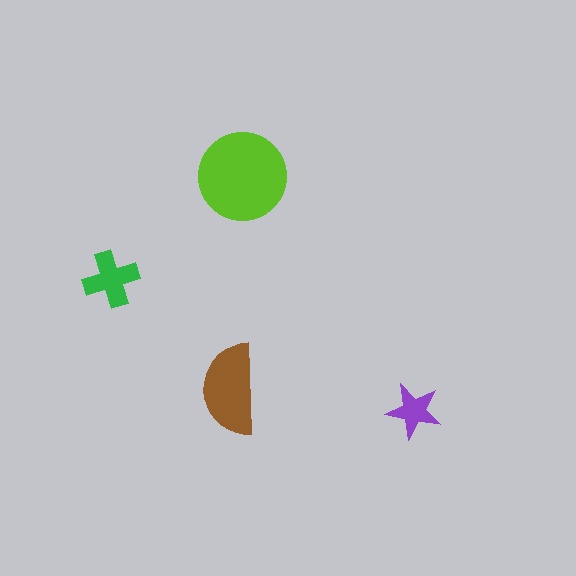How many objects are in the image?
There are 4 objects in the image.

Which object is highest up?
The lime circle is topmost.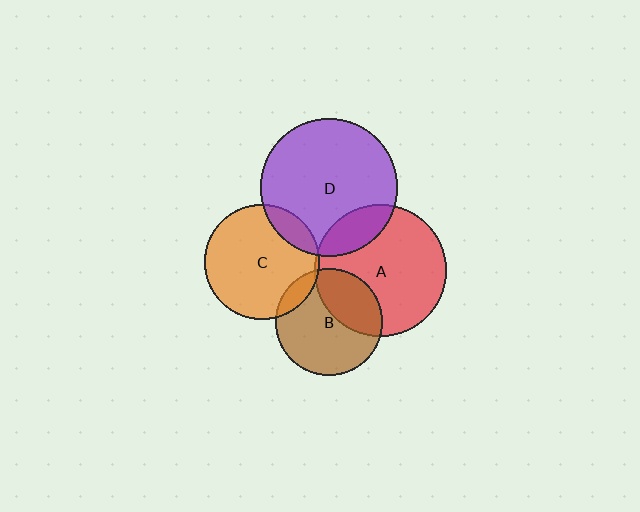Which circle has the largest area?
Circle D (purple).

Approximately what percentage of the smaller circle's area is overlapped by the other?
Approximately 15%.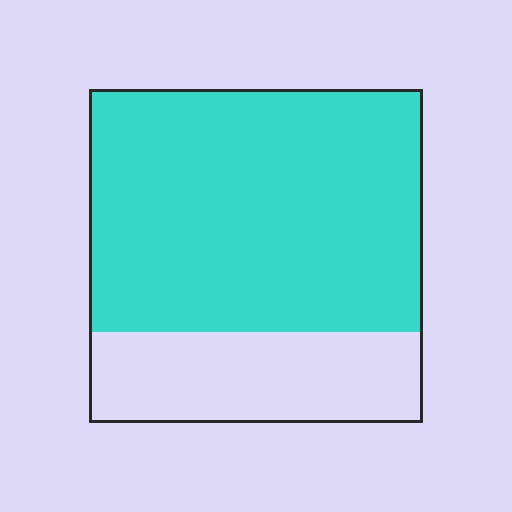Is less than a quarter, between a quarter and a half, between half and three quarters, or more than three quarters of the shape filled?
Between half and three quarters.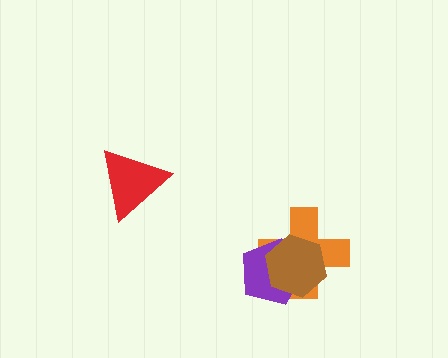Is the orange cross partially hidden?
Yes, it is partially covered by another shape.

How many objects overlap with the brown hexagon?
2 objects overlap with the brown hexagon.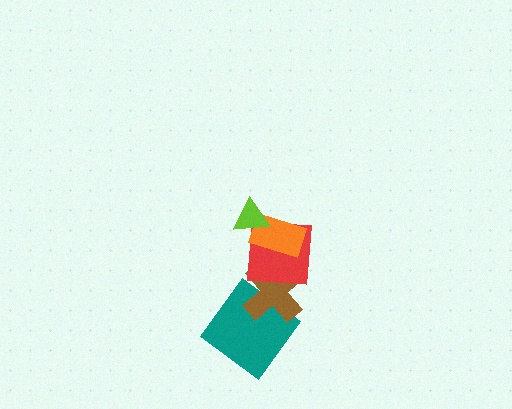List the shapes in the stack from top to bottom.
From top to bottom: the lime triangle, the orange rectangle, the red square, the brown cross, the teal diamond.